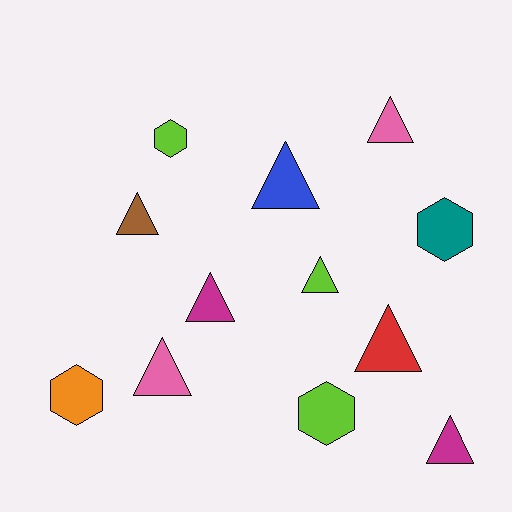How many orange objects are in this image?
There is 1 orange object.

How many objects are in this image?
There are 12 objects.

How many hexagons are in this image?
There are 4 hexagons.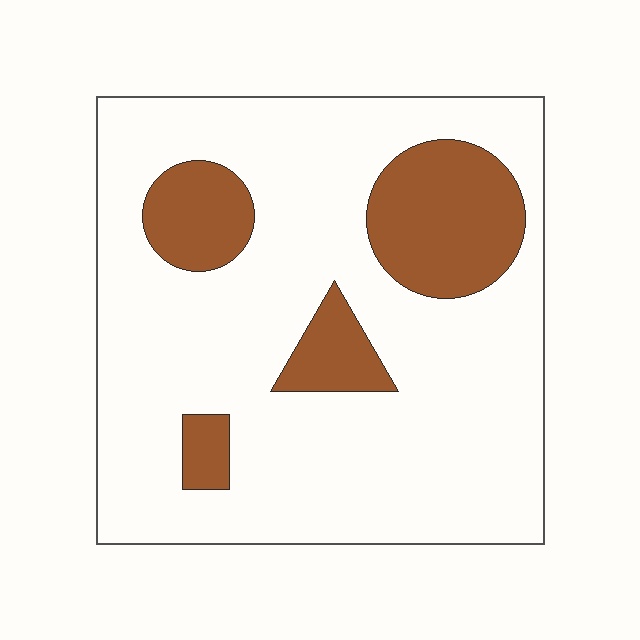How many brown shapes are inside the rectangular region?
4.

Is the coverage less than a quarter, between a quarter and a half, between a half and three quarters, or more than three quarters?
Less than a quarter.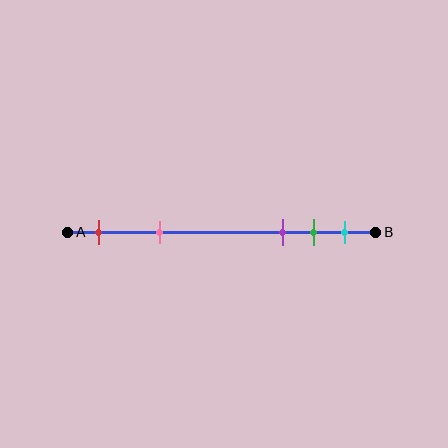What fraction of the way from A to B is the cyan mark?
The cyan mark is approximately 90% (0.9) of the way from A to B.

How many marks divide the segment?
There are 5 marks dividing the segment.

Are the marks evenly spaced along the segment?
No, the marks are not evenly spaced.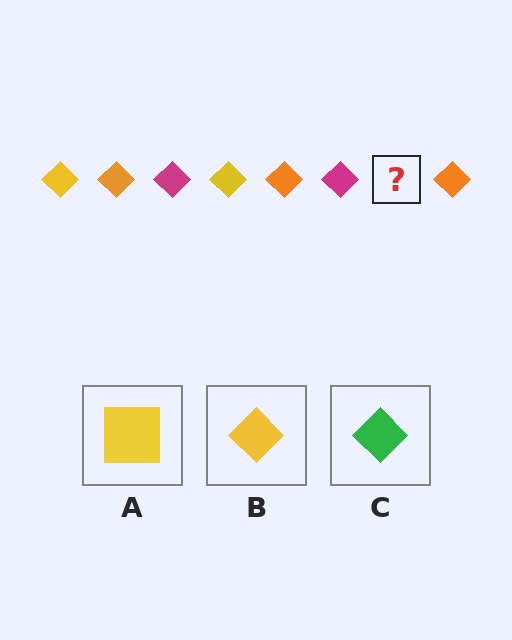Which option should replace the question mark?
Option B.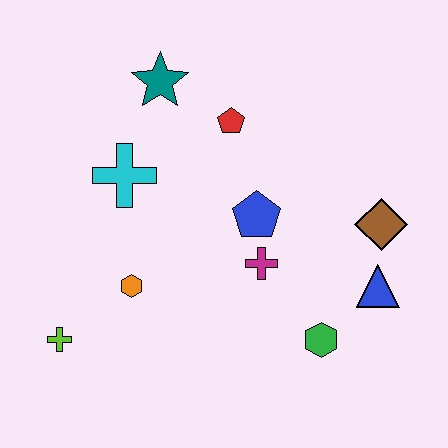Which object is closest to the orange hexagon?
The lime cross is closest to the orange hexagon.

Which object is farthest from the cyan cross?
The blue triangle is farthest from the cyan cross.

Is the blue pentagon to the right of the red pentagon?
Yes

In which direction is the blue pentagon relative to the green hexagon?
The blue pentagon is above the green hexagon.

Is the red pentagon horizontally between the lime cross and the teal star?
No